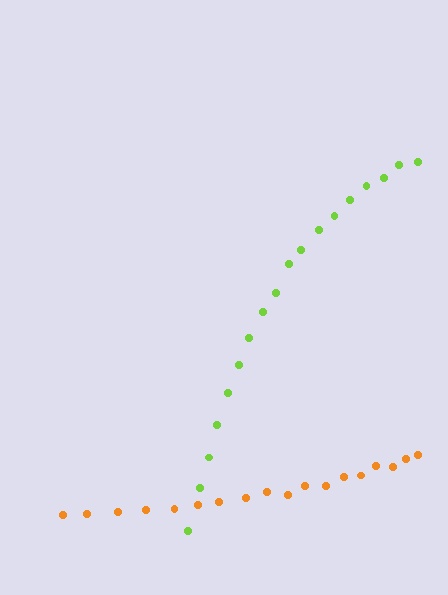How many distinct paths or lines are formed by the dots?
There are 2 distinct paths.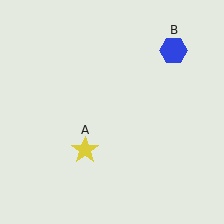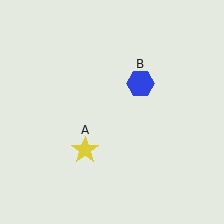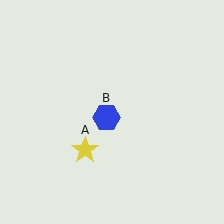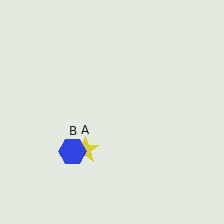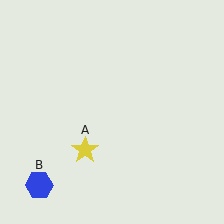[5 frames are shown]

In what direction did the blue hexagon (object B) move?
The blue hexagon (object B) moved down and to the left.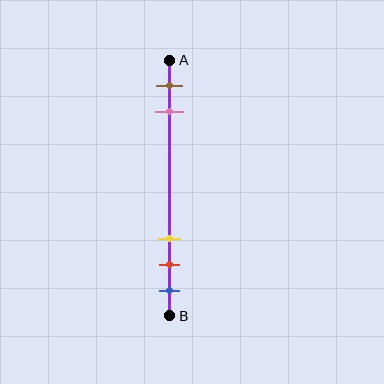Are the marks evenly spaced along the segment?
No, the marks are not evenly spaced.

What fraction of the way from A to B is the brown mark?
The brown mark is approximately 10% (0.1) of the way from A to B.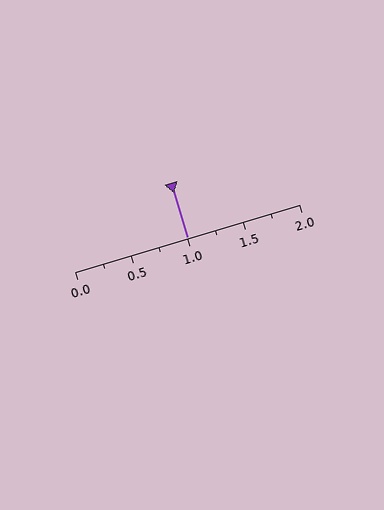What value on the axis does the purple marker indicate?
The marker indicates approximately 1.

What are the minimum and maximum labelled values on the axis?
The axis runs from 0.0 to 2.0.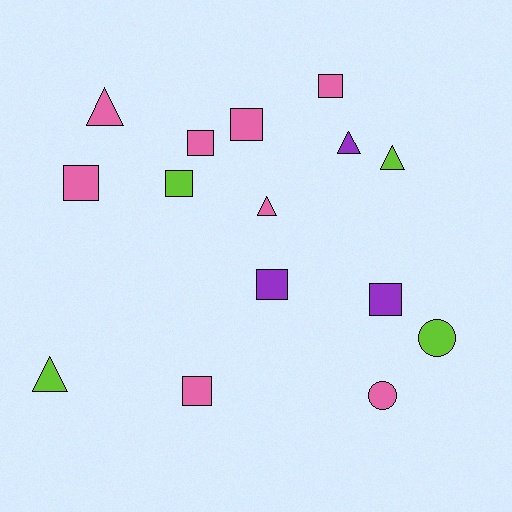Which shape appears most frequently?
Square, with 8 objects.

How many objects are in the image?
There are 15 objects.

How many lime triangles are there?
There are 2 lime triangles.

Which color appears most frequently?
Pink, with 8 objects.